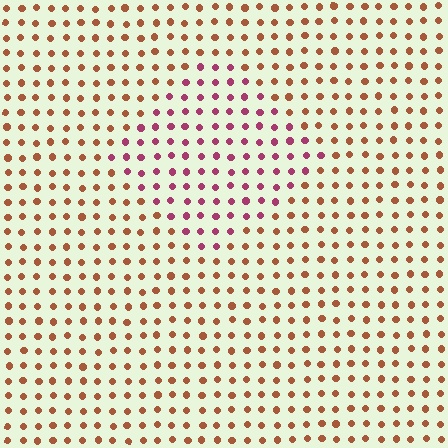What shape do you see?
I see a diamond.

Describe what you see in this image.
The image is filled with small brown elements in a uniform arrangement. A diamond-shaped region is visible where the elements are tinted to a slightly different hue, forming a subtle color boundary.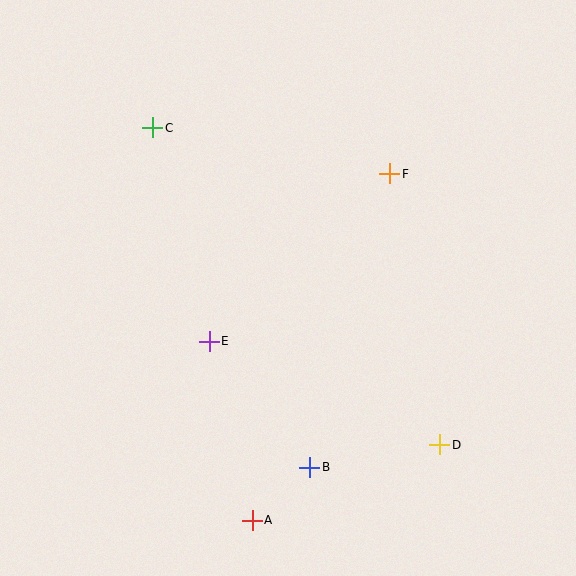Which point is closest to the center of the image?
Point E at (209, 341) is closest to the center.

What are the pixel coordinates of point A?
Point A is at (252, 520).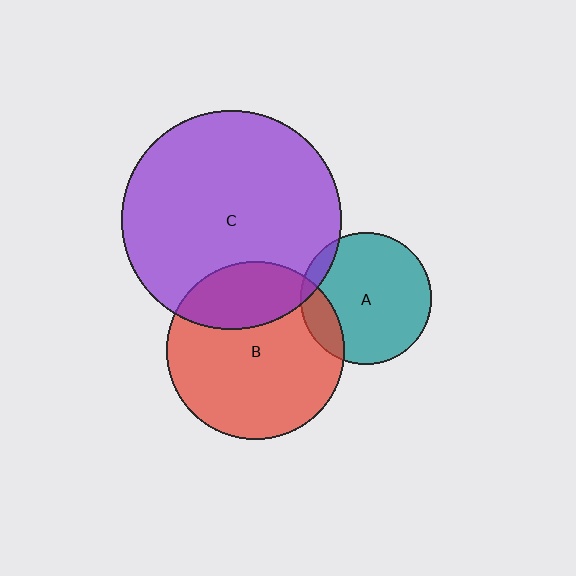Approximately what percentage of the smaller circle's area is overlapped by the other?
Approximately 25%.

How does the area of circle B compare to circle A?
Approximately 1.8 times.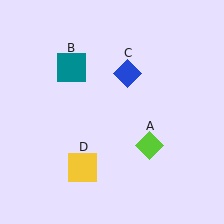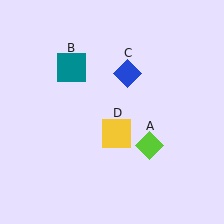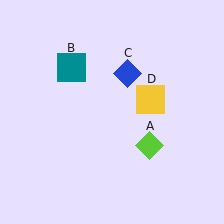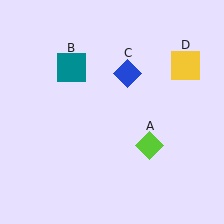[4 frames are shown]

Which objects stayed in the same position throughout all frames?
Lime diamond (object A) and teal square (object B) and blue diamond (object C) remained stationary.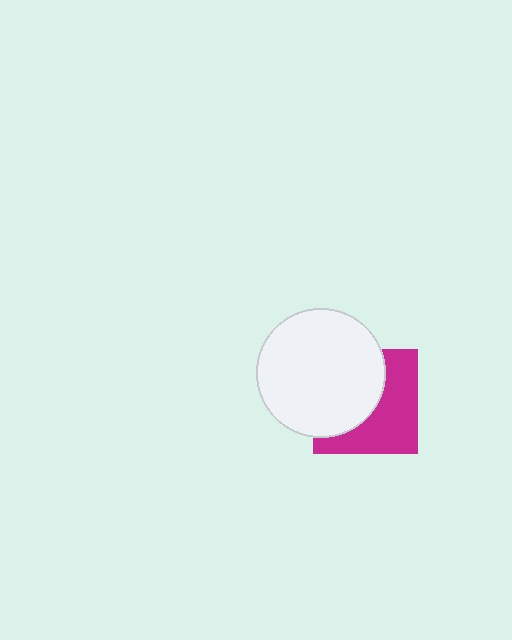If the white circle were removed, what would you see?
You would see the complete magenta square.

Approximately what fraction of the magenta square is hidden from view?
Roughly 51% of the magenta square is hidden behind the white circle.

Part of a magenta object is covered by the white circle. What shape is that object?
It is a square.